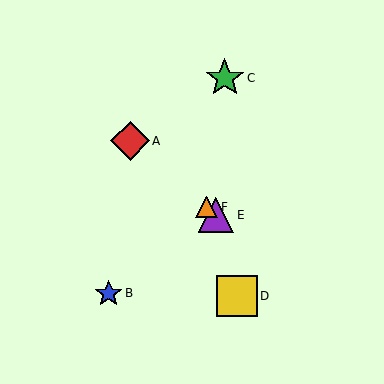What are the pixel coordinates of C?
Object C is at (225, 78).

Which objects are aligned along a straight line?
Objects A, E, F are aligned along a straight line.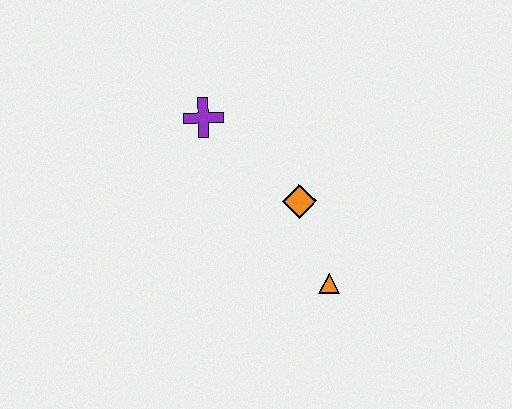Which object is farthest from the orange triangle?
The purple cross is farthest from the orange triangle.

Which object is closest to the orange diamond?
The orange triangle is closest to the orange diamond.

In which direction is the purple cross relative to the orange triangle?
The purple cross is above the orange triangle.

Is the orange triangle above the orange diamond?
No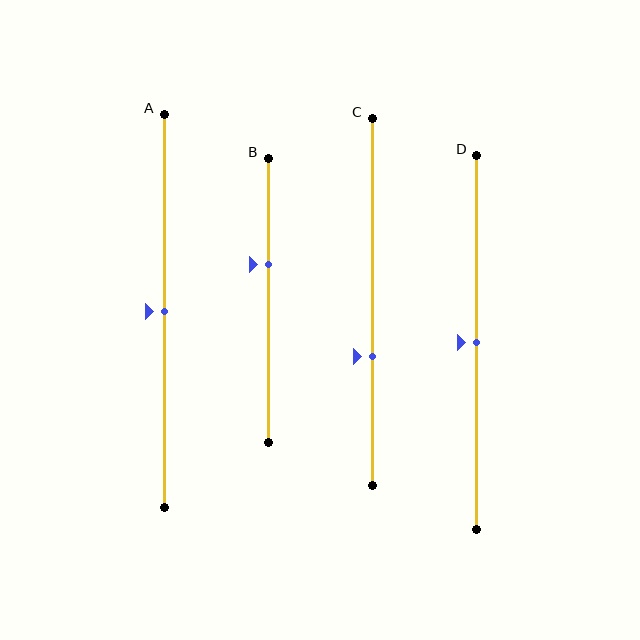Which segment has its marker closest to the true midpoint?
Segment A has its marker closest to the true midpoint.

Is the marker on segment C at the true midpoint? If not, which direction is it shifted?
No, the marker on segment C is shifted downward by about 15% of the segment length.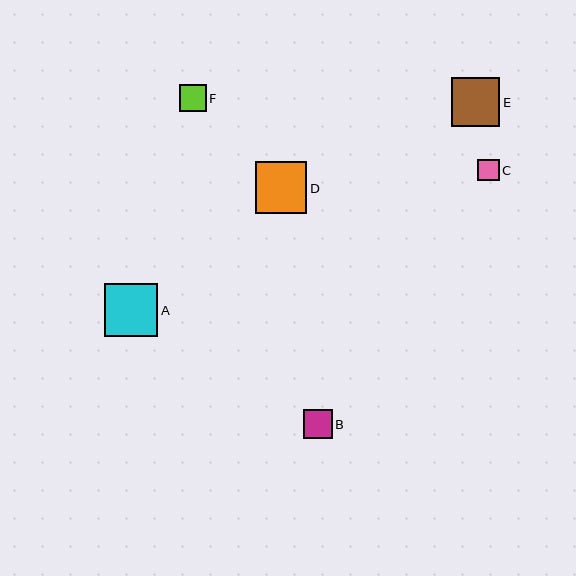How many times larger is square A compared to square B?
Square A is approximately 1.8 times the size of square B.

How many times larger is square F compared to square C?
Square F is approximately 1.3 times the size of square C.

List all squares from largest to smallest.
From largest to smallest: A, D, E, B, F, C.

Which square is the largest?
Square A is the largest with a size of approximately 53 pixels.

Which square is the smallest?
Square C is the smallest with a size of approximately 21 pixels.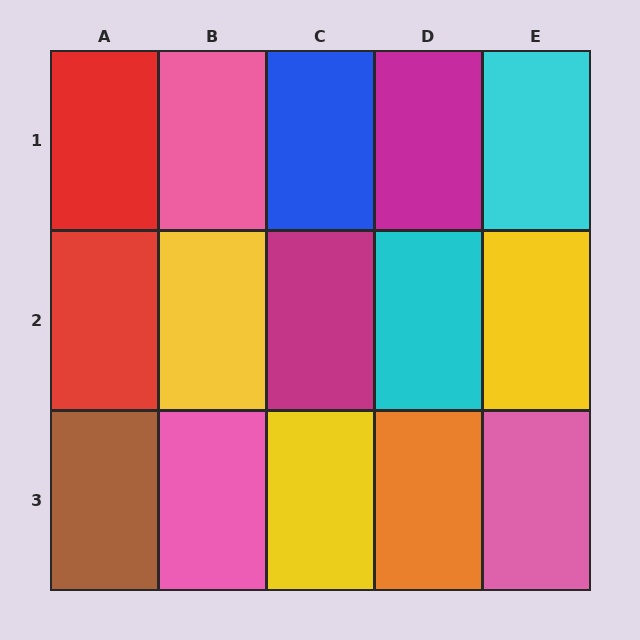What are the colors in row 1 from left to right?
Red, pink, blue, magenta, cyan.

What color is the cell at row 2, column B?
Yellow.